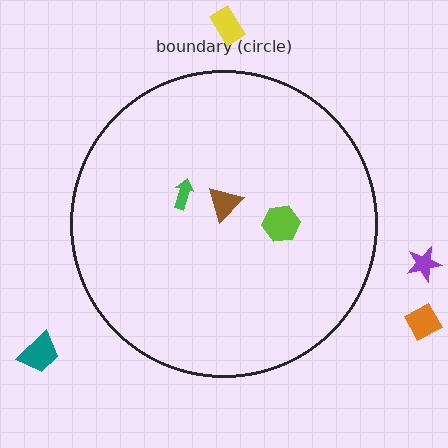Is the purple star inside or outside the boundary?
Outside.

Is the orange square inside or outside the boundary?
Outside.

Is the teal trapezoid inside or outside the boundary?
Outside.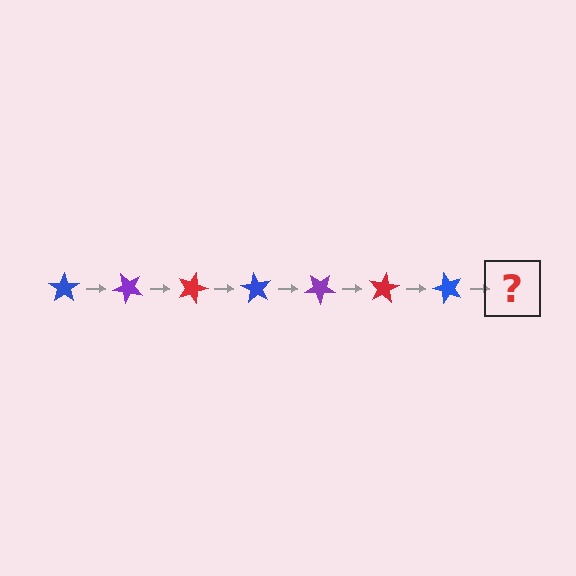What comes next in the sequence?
The next element should be a purple star, rotated 315 degrees from the start.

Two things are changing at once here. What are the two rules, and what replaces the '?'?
The two rules are that it rotates 45 degrees each step and the color cycles through blue, purple, and red. The '?' should be a purple star, rotated 315 degrees from the start.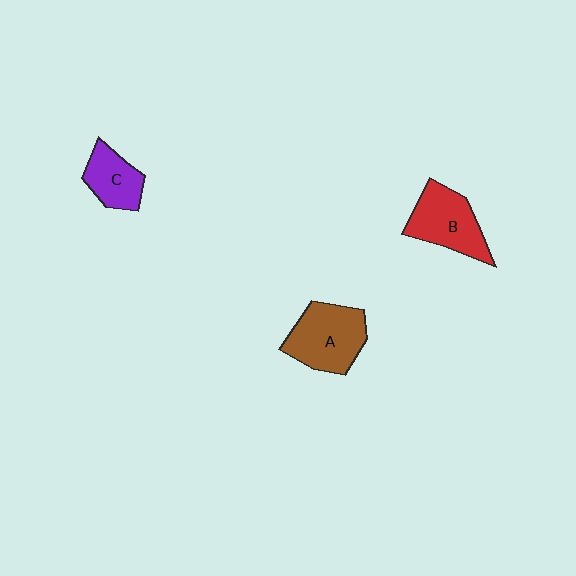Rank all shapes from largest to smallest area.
From largest to smallest: A (brown), B (red), C (purple).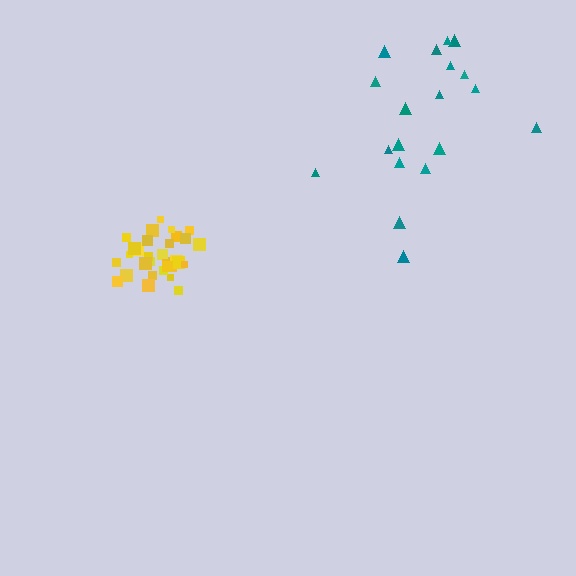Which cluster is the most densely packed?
Yellow.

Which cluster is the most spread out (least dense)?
Teal.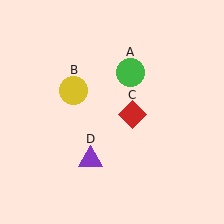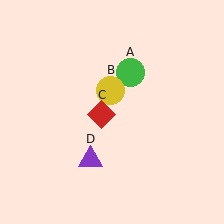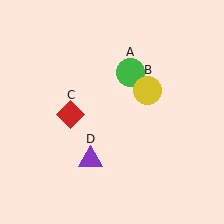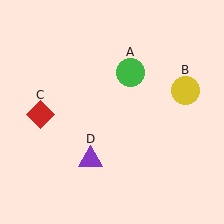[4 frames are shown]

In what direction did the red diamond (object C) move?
The red diamond (object C) moved left.